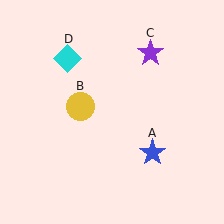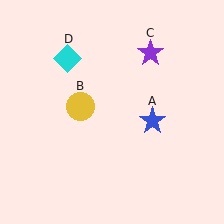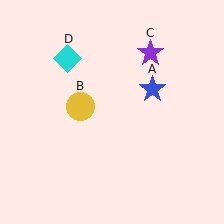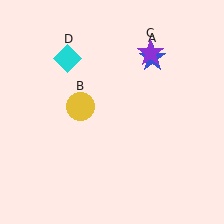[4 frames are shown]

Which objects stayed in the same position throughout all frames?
Yellow circle (object B) and purple star (object C) and cyan diamond (object D) remained stationary.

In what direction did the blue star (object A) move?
The blue star (object A) moved up.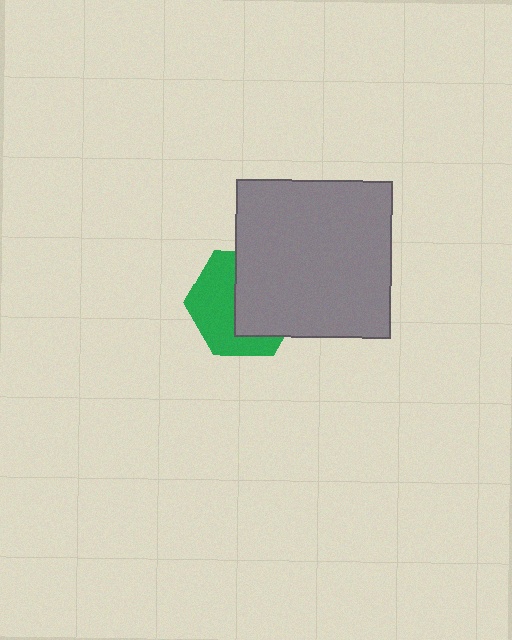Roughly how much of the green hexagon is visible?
About half of it is visible (roughly 48%).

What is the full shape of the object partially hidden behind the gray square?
The partially hidden object is a green hexagon.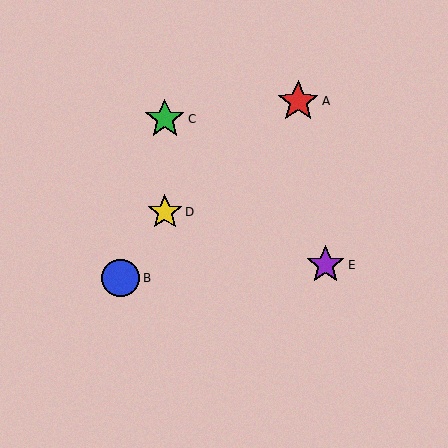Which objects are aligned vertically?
Objects C, D are aligned vertically.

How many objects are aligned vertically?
2 objects (C, D) are aligned vertically.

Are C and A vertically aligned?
No, C is at x≈165 and A is at x≈298.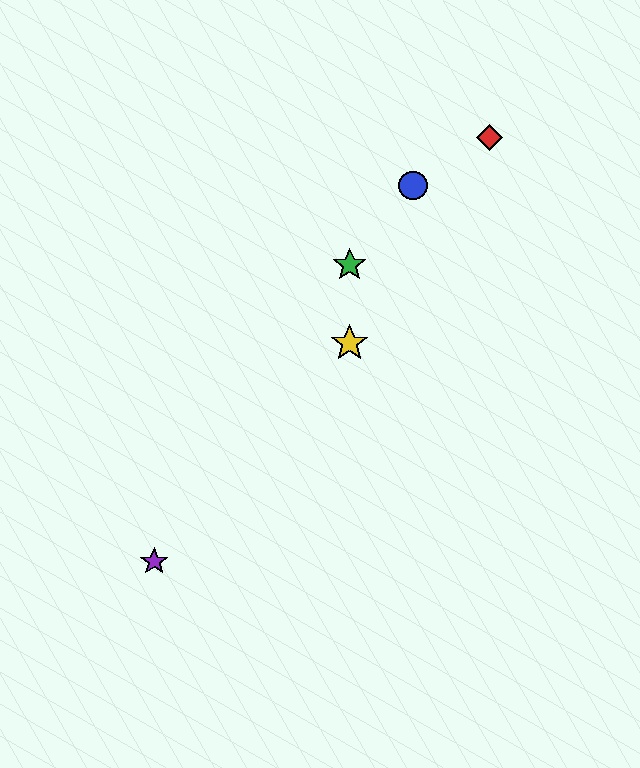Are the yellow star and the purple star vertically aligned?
No, the yellow star is at x≈350 and the purple star is at x≈154.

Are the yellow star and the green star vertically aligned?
Yes, both are at x≈350.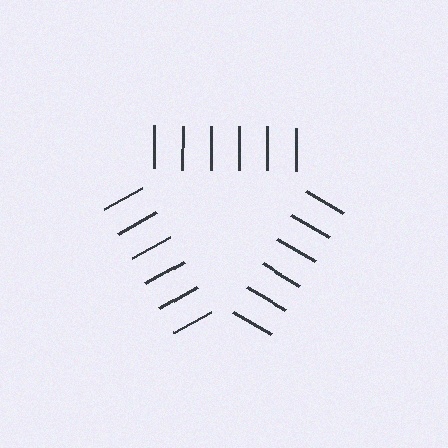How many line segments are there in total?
18 — 6 along each of the 3 edges.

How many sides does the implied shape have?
3 sides — the line-ends trace a triangle.